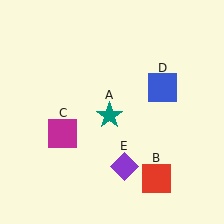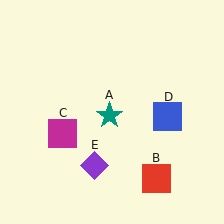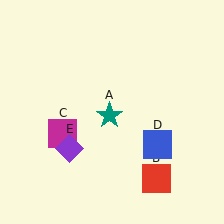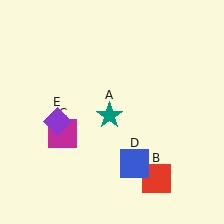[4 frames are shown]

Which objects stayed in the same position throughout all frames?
Teal star (object A) and red square (object B) and magenta square (object C) remained stationary.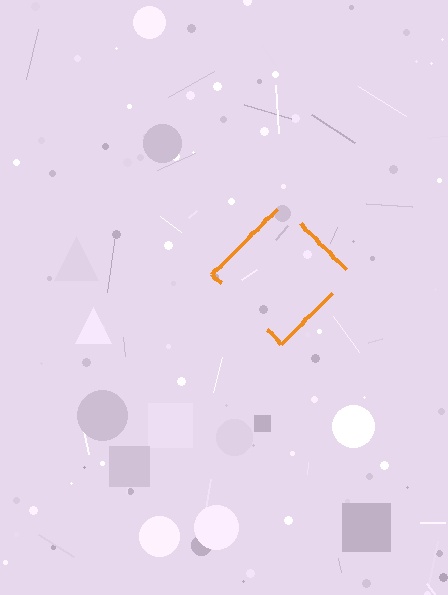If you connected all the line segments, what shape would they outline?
They would outline a diamond.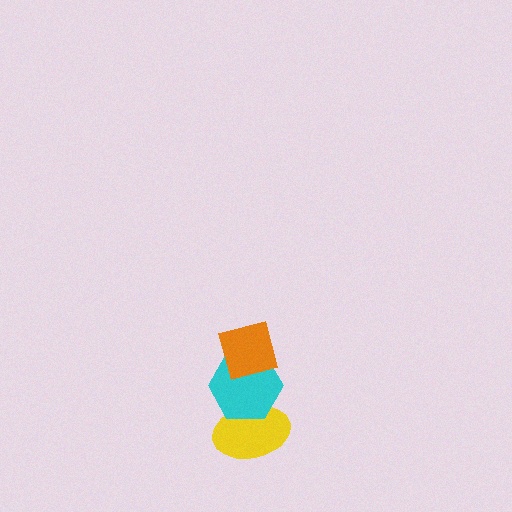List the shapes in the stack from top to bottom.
From top to bottom: the orange diamond, the cyan hexagon, the yellow ellipse.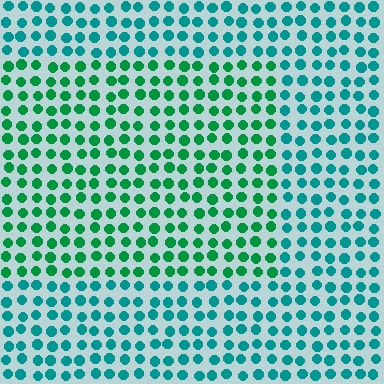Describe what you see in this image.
The image is filled with small teal elements in a uniform arrangement. A rectangle-shaped region is visible where the elements are tinted to a slightly different hue, forming a subtle color boundary.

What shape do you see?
I see a rectangle.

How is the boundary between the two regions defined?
The boundary is defined purely by a slight shift in hue (about 33 degrees). Spacing, size, and orientation are identical on both sides.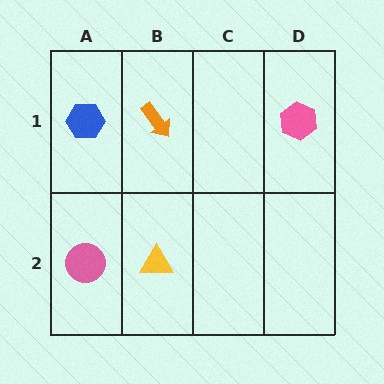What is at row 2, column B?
A yellow triangle.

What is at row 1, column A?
A blue hexagon.